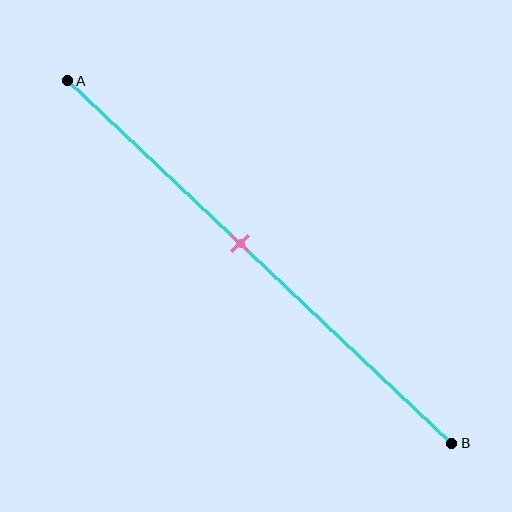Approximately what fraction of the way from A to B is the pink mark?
The pink mark is approximately 45% of the way from A to B.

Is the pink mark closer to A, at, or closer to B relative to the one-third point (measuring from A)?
The pink mark is closer to point B than the one-third point of segment AB.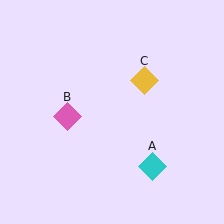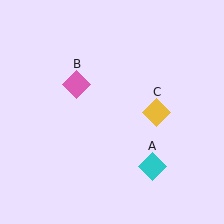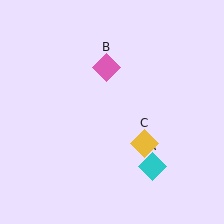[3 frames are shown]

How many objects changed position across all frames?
2 objects changed position: pink diamond (object B), yellow diamond (object C).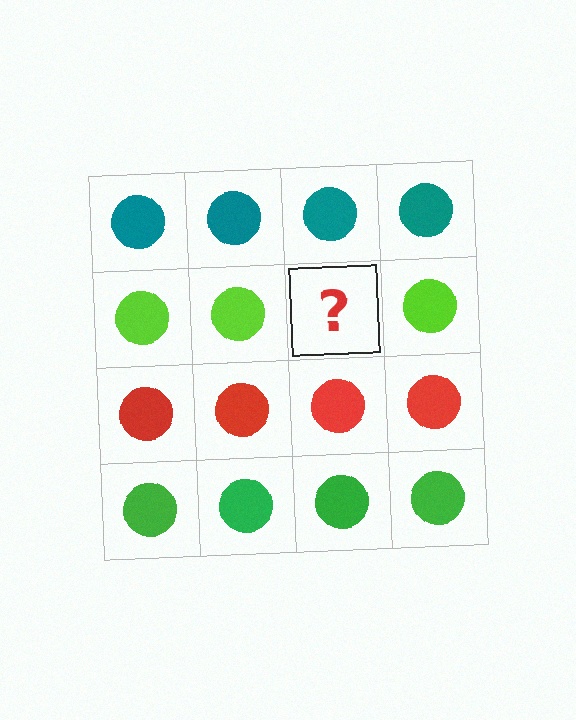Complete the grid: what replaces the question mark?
The question mark should be replaced with a lime circle.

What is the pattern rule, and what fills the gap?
The rule is that each row has a consistent color. The gap should be filled with a lime circle.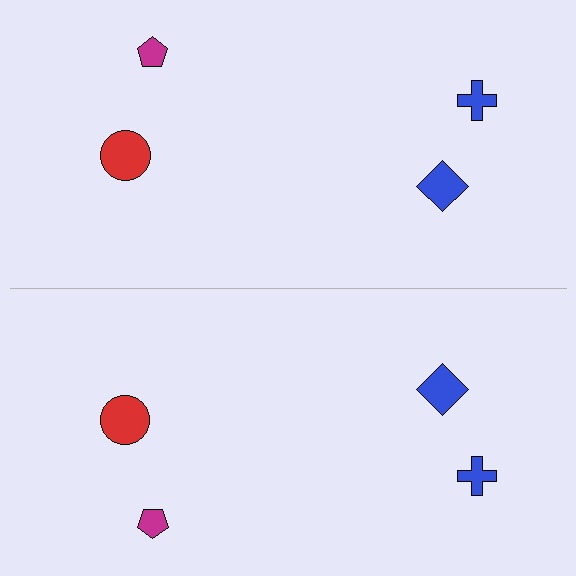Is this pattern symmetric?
Yes, this pattern has bilateral (reflection) symmetry.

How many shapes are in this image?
There are 8 shapes in this image.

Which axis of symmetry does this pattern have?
The pattern has a horizontal axis of symmetry running through the center of the image.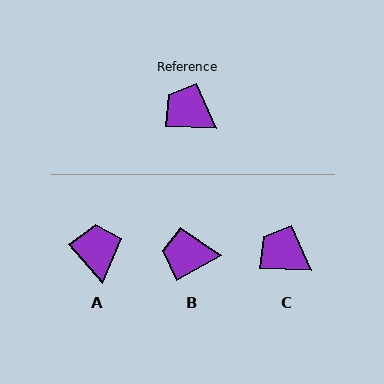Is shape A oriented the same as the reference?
No, it is off by about 47 degrees.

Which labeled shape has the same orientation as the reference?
C.